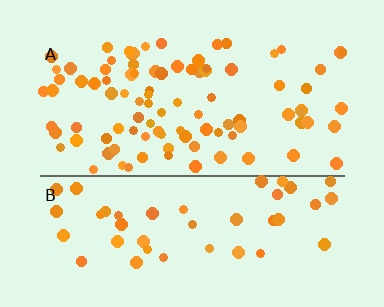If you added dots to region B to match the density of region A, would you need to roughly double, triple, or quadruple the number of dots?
Approximately double.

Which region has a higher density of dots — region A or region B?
A (the top).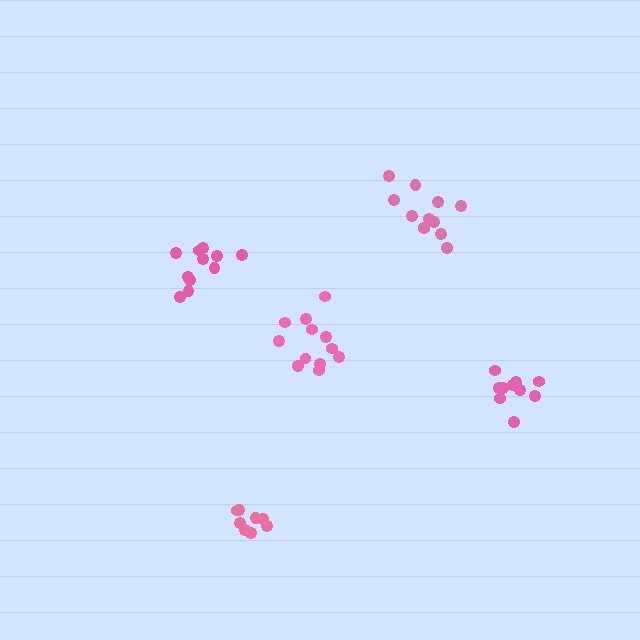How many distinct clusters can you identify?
There are 5 distinct clusters.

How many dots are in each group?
Group 1: 8 dots, Group 2: 12 dots, Group 3: 11 dots, Group 4: 12 dots, Group 5: 10 dots (53 total).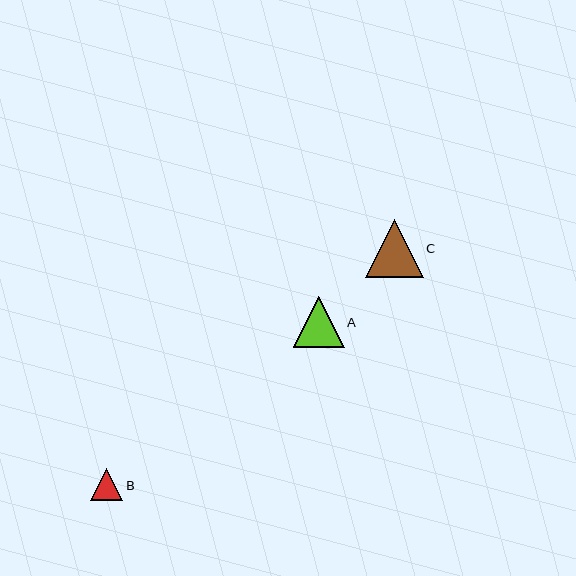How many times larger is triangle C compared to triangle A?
Triangle C is approximately 1.2 times the size of triangle A.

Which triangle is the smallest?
Triangle B is the smallest with a size of approximately 32 pixels.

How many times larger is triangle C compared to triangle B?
Triangle C is approximately 1.8 times the size of triangle B.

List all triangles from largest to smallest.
From largest to smallest: C, A, B.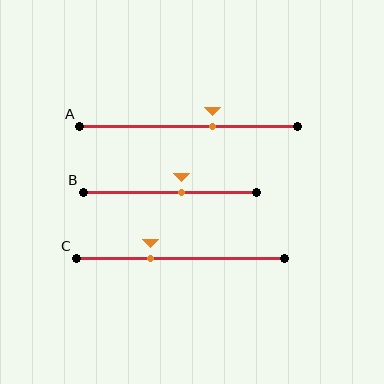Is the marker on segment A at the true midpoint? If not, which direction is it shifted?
No, the marker on segment A is shifted to the right by about 11% of the segment length.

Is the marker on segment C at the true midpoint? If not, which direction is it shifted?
No, the marker on segment C is shifted to the left by about 14% of the segment length.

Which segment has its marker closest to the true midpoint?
Segment B has its marker closest to the true midpoint.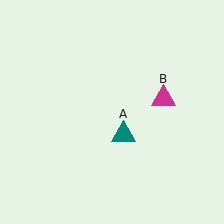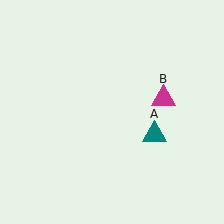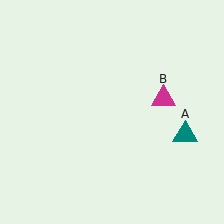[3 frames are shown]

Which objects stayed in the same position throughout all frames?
Magenta triangle (object B) remained stationary.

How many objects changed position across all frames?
1 object changed position: teal triangle (object A).